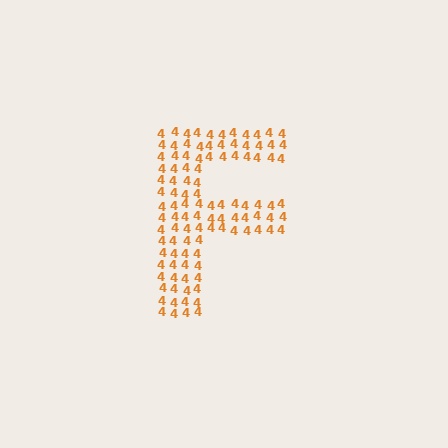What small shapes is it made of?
It is made of small digit 4's.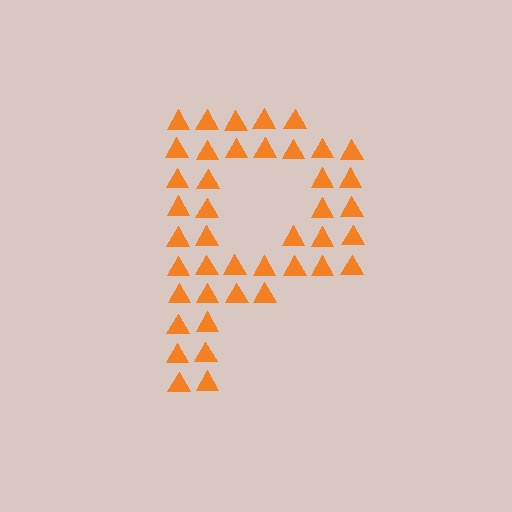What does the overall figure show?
The overall figure shows the letter P.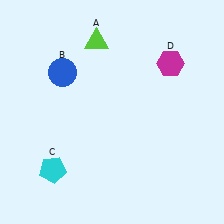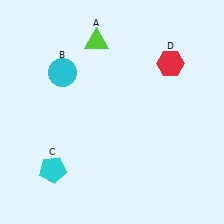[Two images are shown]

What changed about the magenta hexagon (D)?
In Image 1, D is magenta. In Image 2, it changed to red.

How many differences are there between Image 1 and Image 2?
There are 2 differences between the two images.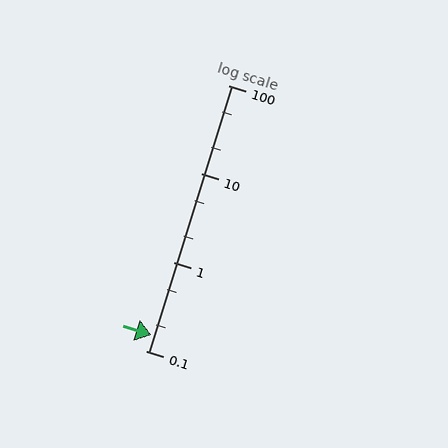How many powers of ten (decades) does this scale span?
The scale spans 3 decades, from 0.1 to 100.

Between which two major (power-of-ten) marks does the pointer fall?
The pointer is between 0.1 and 1.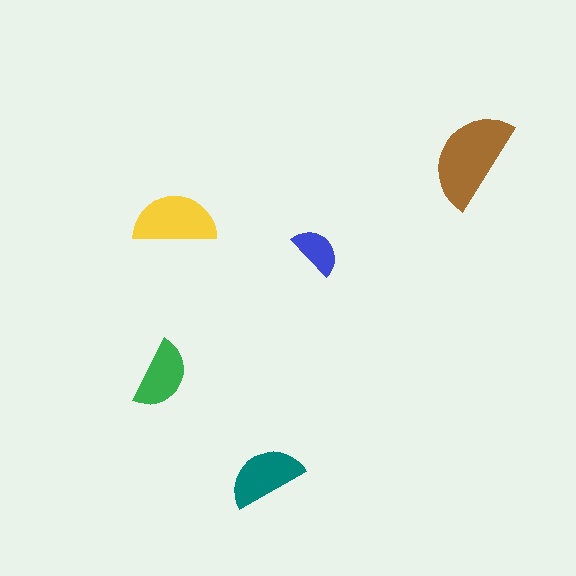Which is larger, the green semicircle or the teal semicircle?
The teal one.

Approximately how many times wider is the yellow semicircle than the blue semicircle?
About 1.5 times wider.